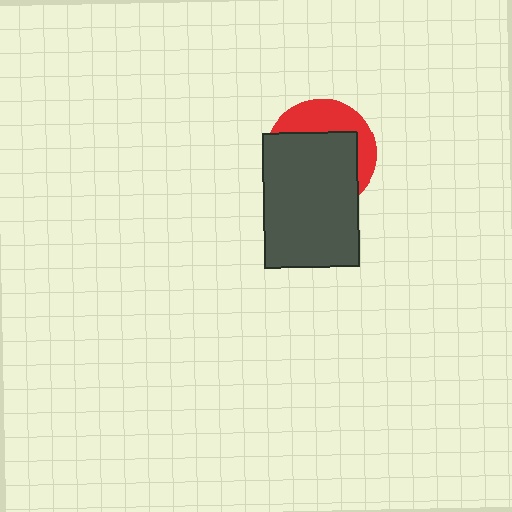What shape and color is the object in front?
The object in front is a dark gray rectangle.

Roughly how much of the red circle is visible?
A small part of it is visible (roughly 35%).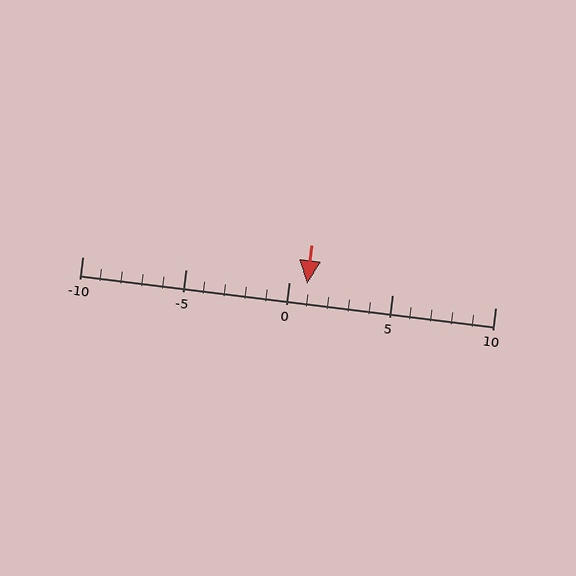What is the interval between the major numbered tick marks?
The major tick marks are spaced 5 units apart.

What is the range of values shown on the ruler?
The ruler shows values from -10 to 10.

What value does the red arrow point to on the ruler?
The red arrow points to approximately 1.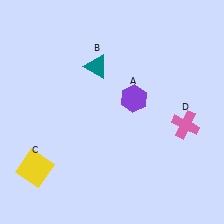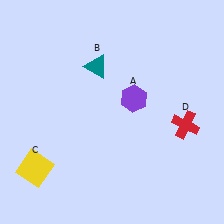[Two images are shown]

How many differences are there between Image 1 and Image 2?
There is 1 difference between the two images.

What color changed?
The cross (D) changed from pink in Image 1 to red in Image 2.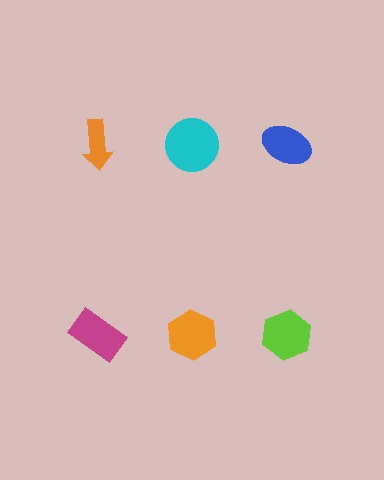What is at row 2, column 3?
A lime hexagon.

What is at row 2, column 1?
A magenta rectangle.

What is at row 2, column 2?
An orange hexagon.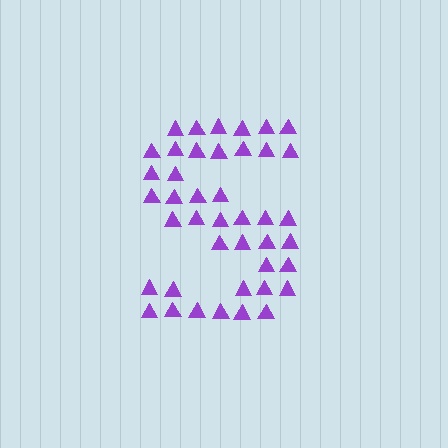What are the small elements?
The small elements are triangles.